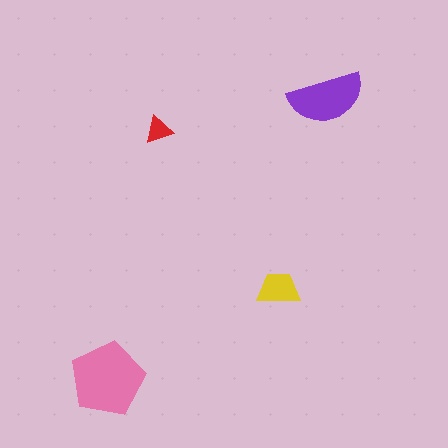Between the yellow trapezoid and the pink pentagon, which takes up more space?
The pink pentagon.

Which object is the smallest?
The red triangle.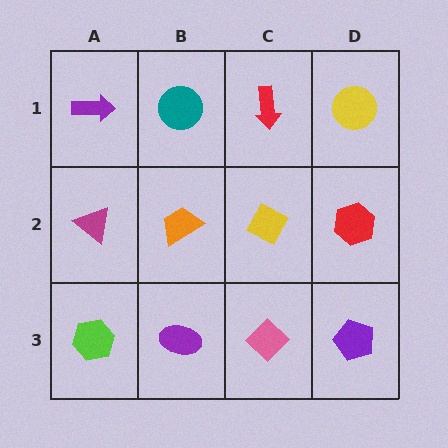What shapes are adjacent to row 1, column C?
A yellow diamond (row 2, column C), a teal circle (row 1, column B), a yellow circle (row 1, column D).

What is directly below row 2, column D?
A purple pentagon.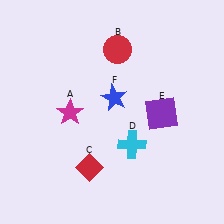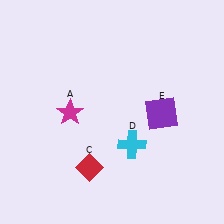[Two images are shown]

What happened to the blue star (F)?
The blue star (F) was removed in Image 2. It was in the top-right area of Image 1.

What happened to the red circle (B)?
The red circle (B) was removed in Image 2. It was in the top-right area of Image 1.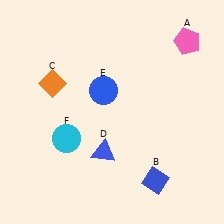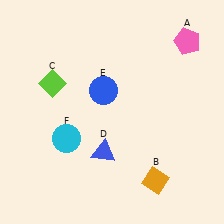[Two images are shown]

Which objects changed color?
B changed from blue to orange. C changed from orange to lime.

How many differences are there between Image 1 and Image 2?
There are 2 differences between the two images.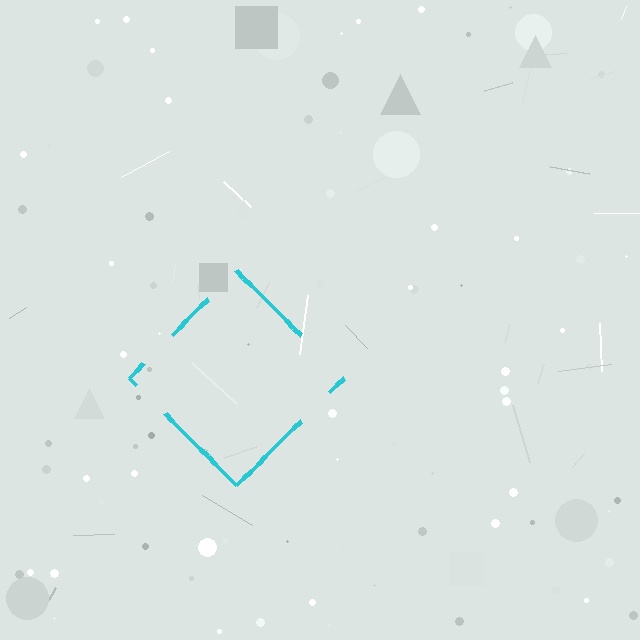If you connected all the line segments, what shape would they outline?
They would outline a diamond.